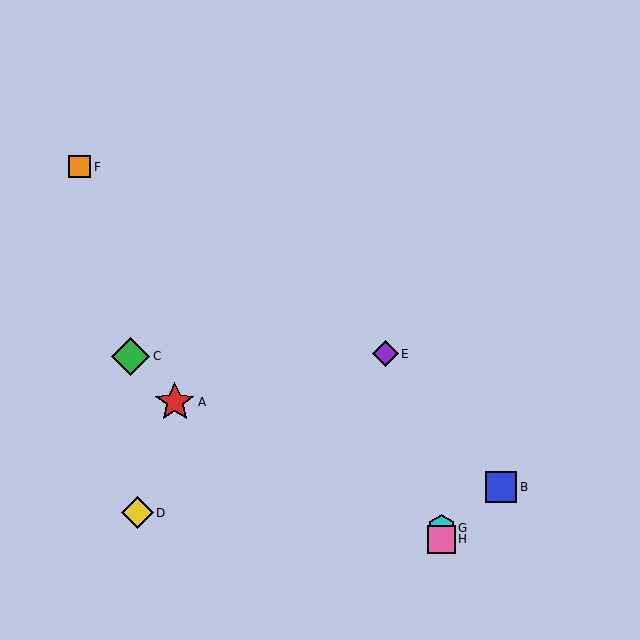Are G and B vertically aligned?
No, G is at x≈441 and B is at x≈501.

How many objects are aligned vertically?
2 objects (G, H) are aligned vertically.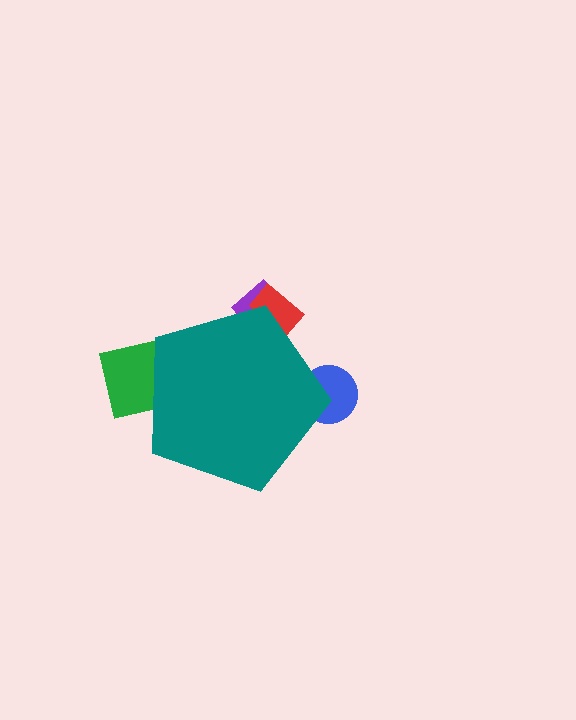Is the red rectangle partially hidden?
Yes, the red rectangle is partially hidden behind the teal pentagon.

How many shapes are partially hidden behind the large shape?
4 shapes are partially hidden.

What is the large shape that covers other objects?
A teal pentagon.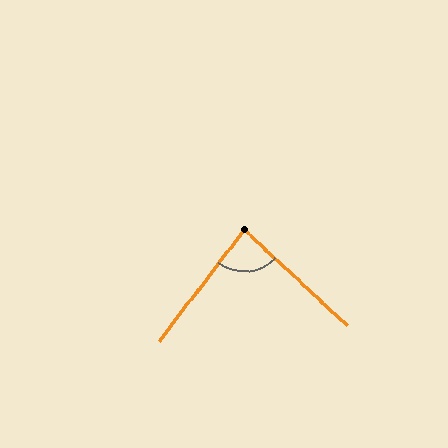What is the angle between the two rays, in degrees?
Approximately 84 degrees.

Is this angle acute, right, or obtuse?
It is acute.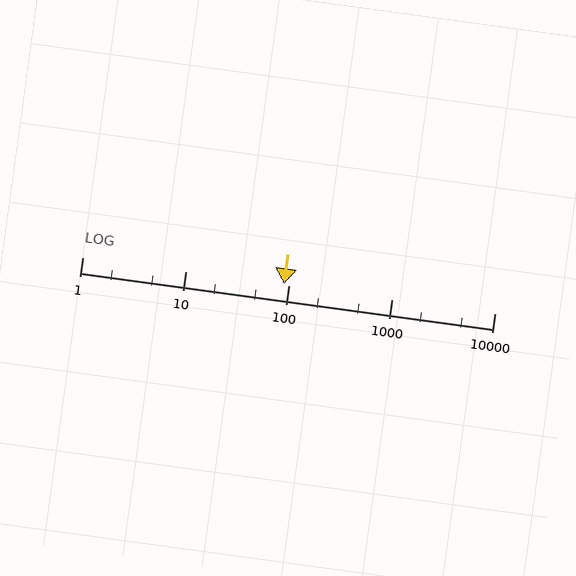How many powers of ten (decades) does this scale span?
The scale spans 4 decades, from 1 to 10000.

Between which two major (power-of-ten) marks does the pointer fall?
The pointer is between 10 and 100.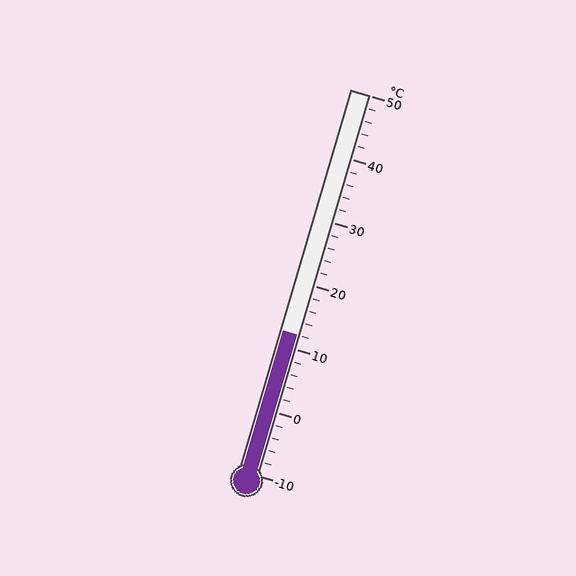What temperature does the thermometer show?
The thermometer shows approximately 12°C.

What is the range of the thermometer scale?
The thermometer scale ranges from -10°C to 50°C.